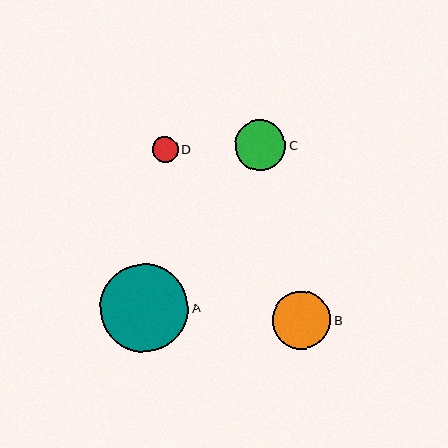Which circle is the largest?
Circle A is the largest with a size of approximately 88 pixels.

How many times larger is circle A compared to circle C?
Circle A is approximately 1.8 times the size of circle C.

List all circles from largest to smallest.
From largest to smallest: A, B, C, D.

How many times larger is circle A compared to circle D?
Circle A is approximately 3.5 times the size of circle D.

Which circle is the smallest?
Circle D is the smallest with a size of approximately 26 pixels.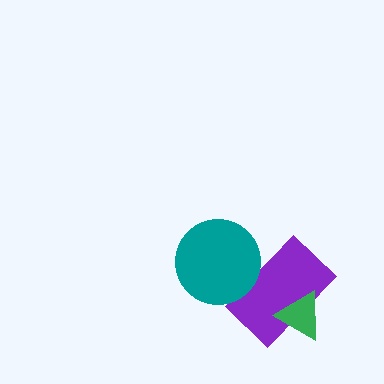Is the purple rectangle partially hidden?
Yes, it is partially covered by another shape.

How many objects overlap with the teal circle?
1 object overlaps with the teal circle.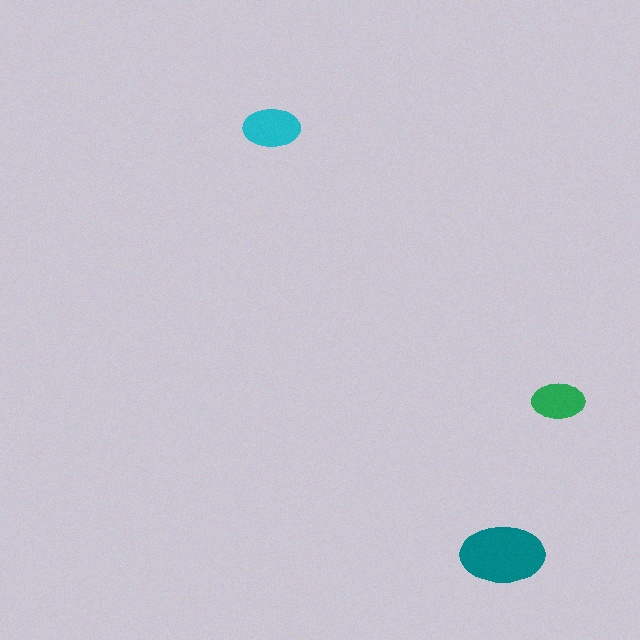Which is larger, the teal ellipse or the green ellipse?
The teal one.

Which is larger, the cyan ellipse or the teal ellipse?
The teal one.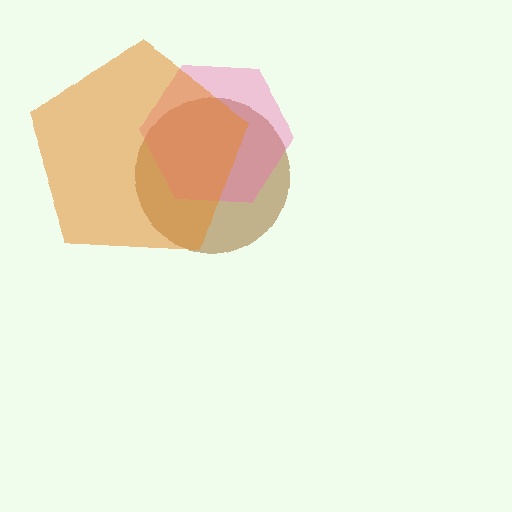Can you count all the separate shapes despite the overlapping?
Yes, there are 3 separate shapes.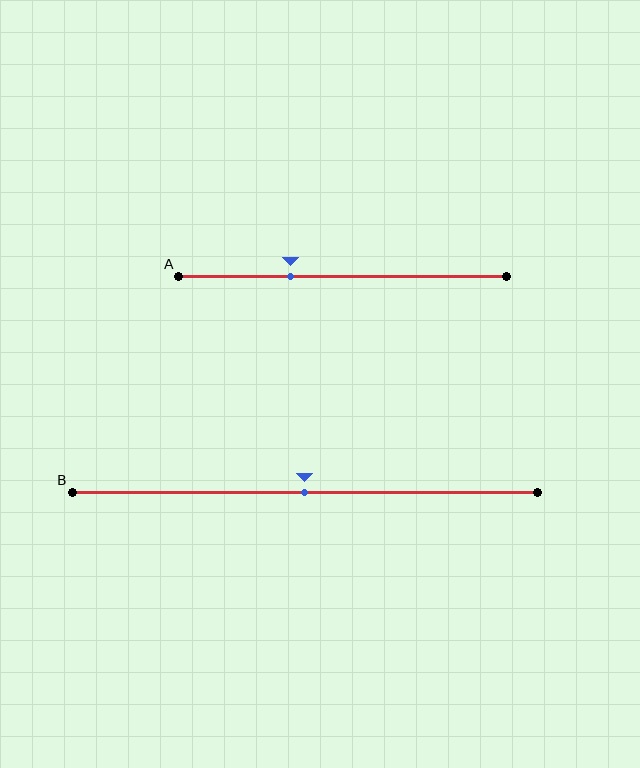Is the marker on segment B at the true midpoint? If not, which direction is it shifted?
Yes, the marker on segment B is at the true midpoint.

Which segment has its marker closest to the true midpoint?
Segment B has its marker closest to the true midpoint.